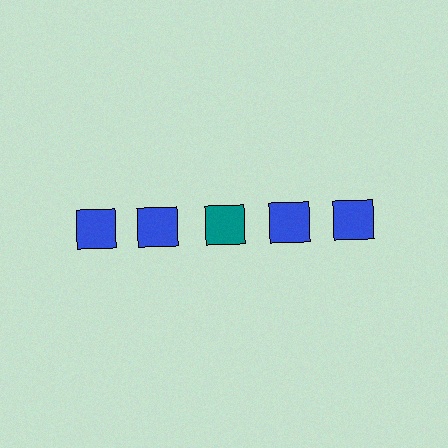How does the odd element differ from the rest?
It has a different color: teal instead of blue.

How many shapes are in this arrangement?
There are 5 shapes arranged in a grid pattern.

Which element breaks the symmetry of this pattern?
The teal square in the top row, center column breaks the symmetry. All other shapes are blue squares.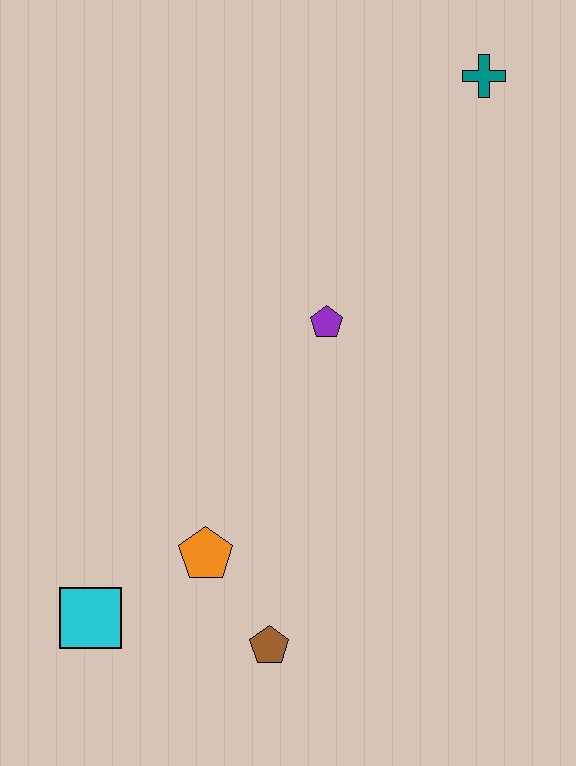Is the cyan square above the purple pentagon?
No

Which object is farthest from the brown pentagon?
The teal cross is farthest from the brown pentagon.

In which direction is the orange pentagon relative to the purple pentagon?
The orange pentagon is below the purple pentagon.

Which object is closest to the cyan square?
The orange pentagon is closest to the cyan square.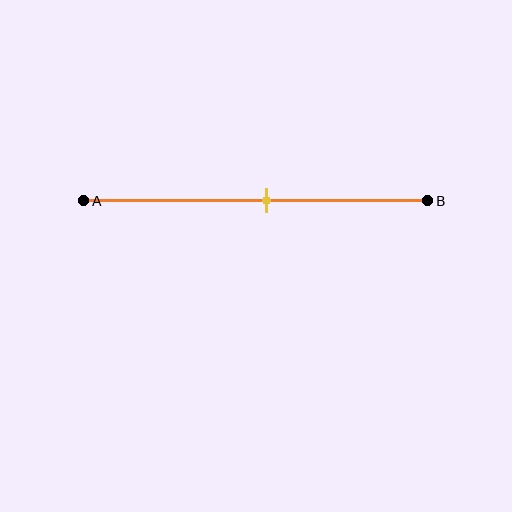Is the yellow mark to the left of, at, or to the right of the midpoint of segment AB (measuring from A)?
The yellow mark is to the right of the midpoint of segment AB.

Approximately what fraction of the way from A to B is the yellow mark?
The yellow mark is approximately 55% of the way from A to B.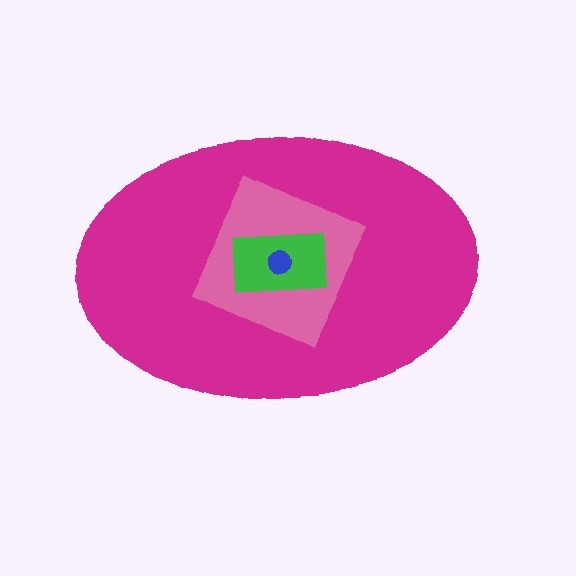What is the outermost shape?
The magenta ellipse.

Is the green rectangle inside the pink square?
Yes.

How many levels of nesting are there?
4.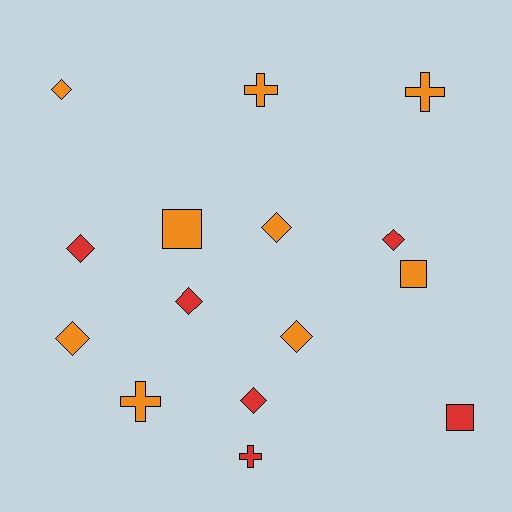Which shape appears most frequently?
Diamond, with 8 objects.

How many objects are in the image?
There are 15 objects.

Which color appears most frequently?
Orange, with 9 objects.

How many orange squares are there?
There are 2 orange squares.